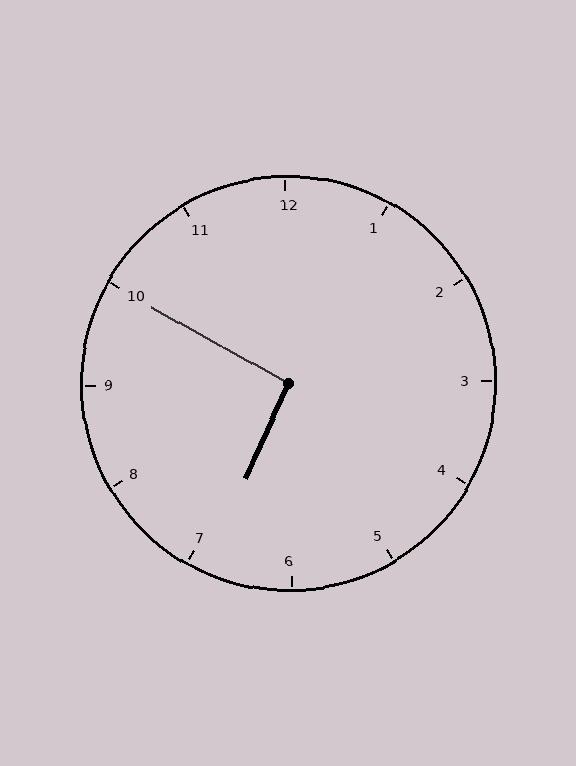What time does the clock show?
6:50.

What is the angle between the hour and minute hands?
Approximately 95 degrees.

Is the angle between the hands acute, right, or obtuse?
It is right.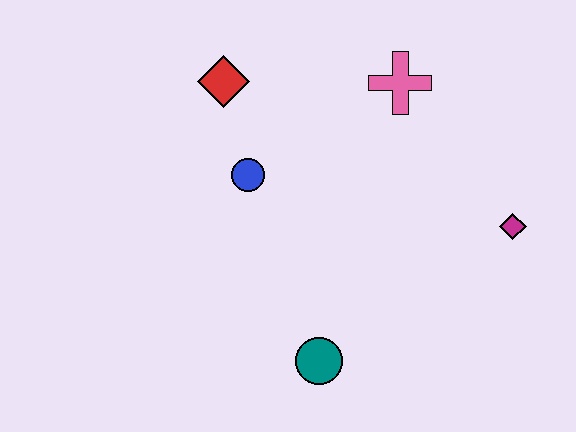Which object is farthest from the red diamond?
The magenta diamond is farthest from the red diamond.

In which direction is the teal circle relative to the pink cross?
The teal circle is below the pink cross.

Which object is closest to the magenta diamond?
The pink cross is closest to the magenta diamond.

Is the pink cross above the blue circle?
Yes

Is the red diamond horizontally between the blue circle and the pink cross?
No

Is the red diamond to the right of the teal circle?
No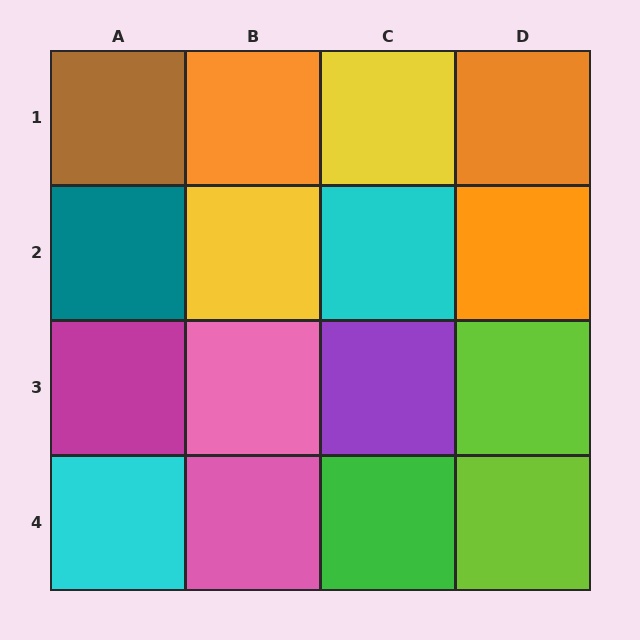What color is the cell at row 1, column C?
Yellow.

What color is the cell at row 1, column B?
Orange.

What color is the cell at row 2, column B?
Yellow.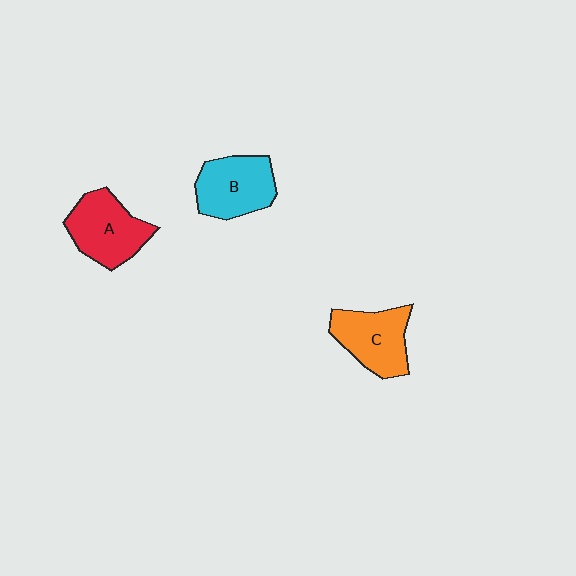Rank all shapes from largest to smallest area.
From largest to smallest: A (red), B (cyan), C (orange).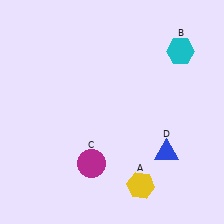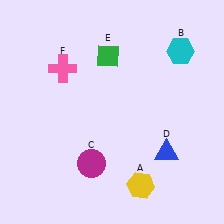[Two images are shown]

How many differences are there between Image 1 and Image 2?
There are 2 differences between the two images.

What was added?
A green diamond (E), a pink cross (F) were added in Image 2.